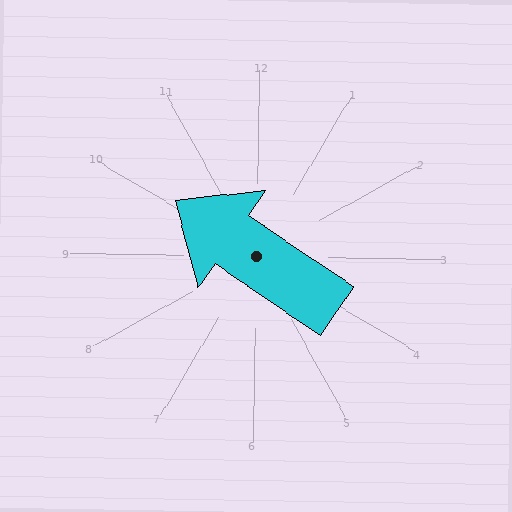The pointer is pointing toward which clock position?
Roughly 10 o'clock.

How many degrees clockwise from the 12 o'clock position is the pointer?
Approximately 304 degrees.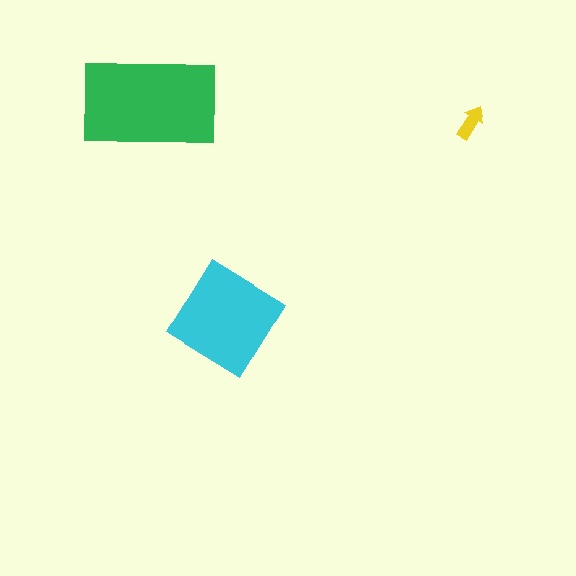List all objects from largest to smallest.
The green rectangle, the cyan diamond, the yellow arrow.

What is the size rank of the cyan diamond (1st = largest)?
2nd.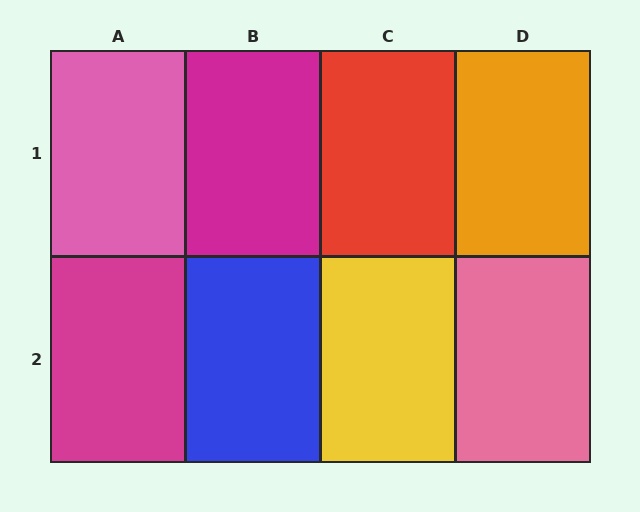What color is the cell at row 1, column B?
Magenta.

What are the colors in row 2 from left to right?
Magenta, blue, yellow, pink.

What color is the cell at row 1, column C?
Red.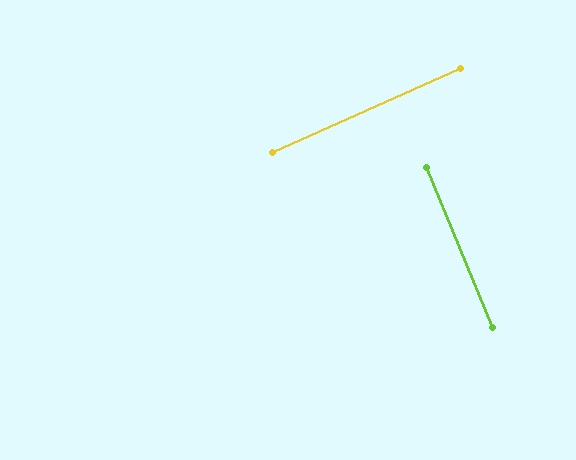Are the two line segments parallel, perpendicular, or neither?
Perpendicular — they meet at approximately 89°.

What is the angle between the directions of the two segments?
Approximately 89 degrees.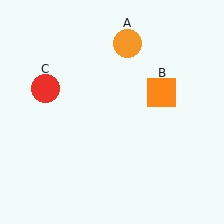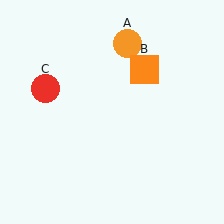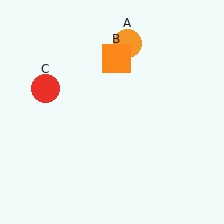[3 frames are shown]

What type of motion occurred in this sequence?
The orange square (object B) rotated counterclockwise around the center of the scene.